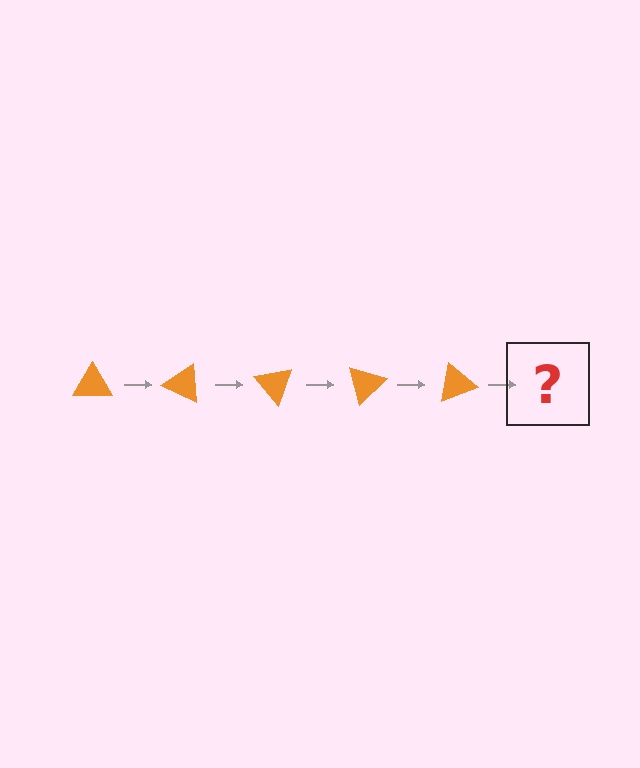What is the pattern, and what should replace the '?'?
The pattern is that the triangle rotates 25 degrees each step. The '?' should be an orange triangle rotated 125 degrees.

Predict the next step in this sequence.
The next step is an orange triangle rotated 125 degrees.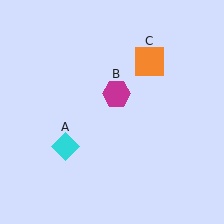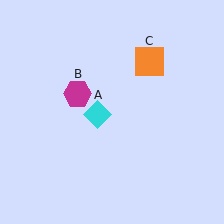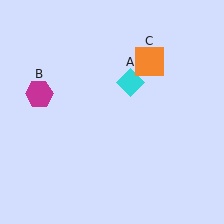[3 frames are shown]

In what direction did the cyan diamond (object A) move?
The cyan diamond (object A) moved up and to the right.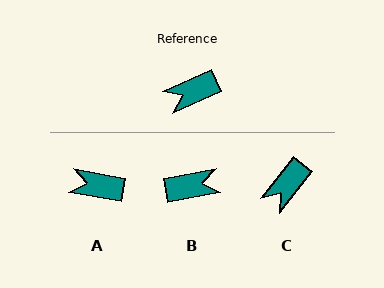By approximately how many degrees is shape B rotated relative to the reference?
Approximately 166 degrees counter-clockwise.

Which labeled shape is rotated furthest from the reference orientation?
B, about 166 degrees away.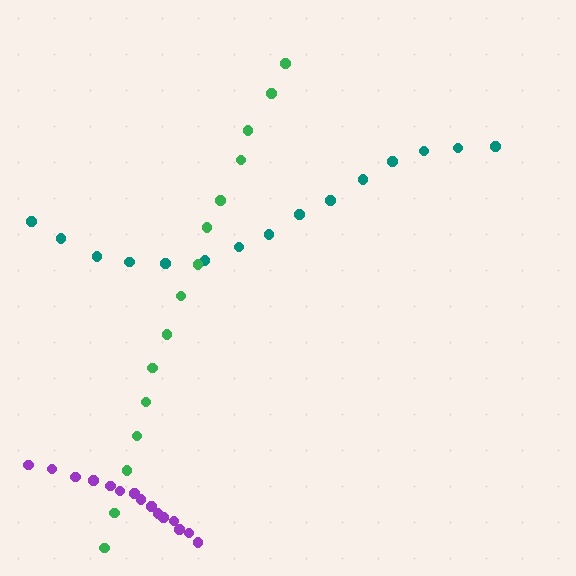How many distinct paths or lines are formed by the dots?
There are 3 distinct paths.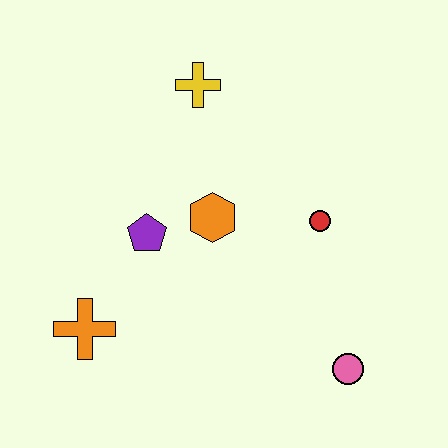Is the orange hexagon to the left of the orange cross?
No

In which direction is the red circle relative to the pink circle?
The red circle is above the pink circle.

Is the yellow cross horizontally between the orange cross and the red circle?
Yes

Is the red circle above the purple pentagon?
Yes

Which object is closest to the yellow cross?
The orange hexagon is closest to the yellow cross.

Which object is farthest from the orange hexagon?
The pink circle is farthest from the orange hexagon.